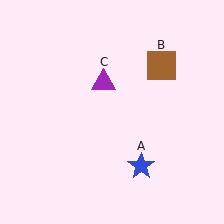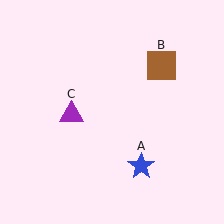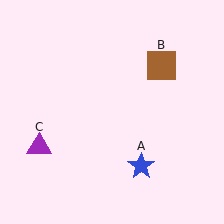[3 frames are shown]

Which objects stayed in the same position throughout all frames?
Blue star (object A) and brown square (object B) remained stationary.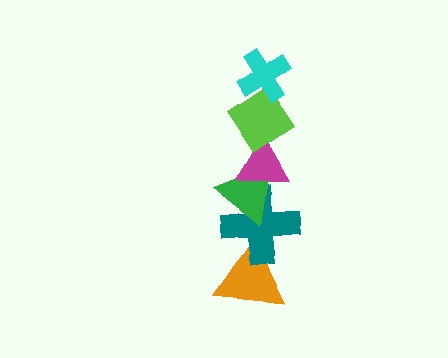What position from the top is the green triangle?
The green triangle is 4th from the top.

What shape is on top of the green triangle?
The magenta triangle is on top of the green triangle.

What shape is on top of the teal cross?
The green triangle is on top of the teal cross.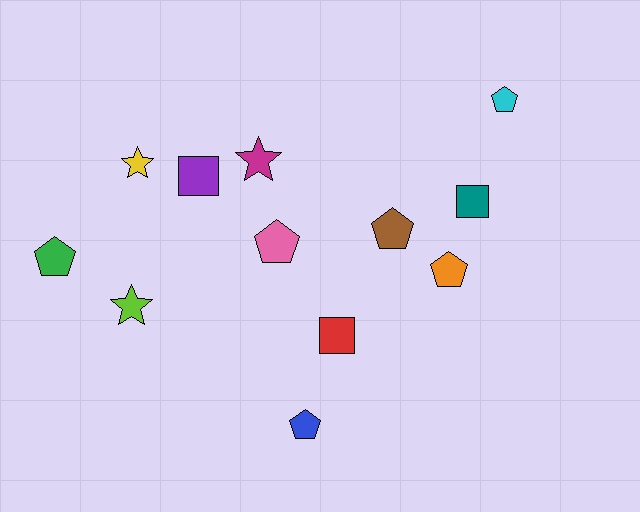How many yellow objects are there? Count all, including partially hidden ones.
There is 1 yellow object.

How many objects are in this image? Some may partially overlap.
There are 12 objects.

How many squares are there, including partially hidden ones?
There are 3 squares.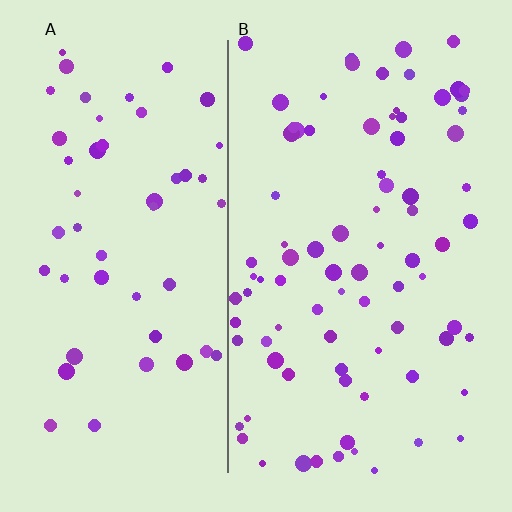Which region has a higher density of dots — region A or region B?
B (the right).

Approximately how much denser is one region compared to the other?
Approximately 1.6× — region B over region A.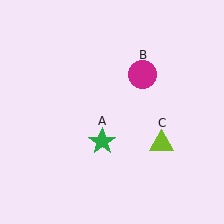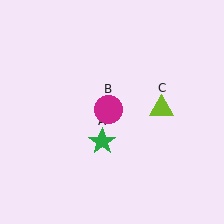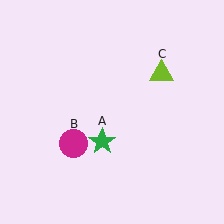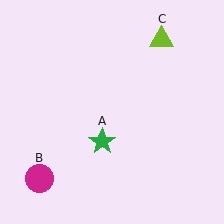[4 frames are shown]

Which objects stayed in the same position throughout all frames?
Green star (object A) remained stationary.